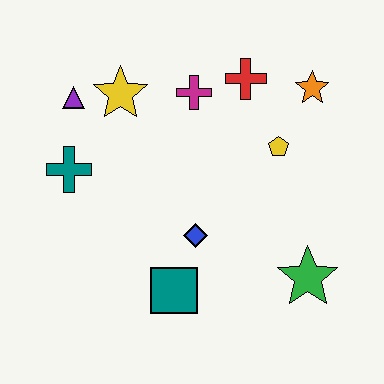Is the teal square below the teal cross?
Yes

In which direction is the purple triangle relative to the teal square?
The purple triangle is above the teal square.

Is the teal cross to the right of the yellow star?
No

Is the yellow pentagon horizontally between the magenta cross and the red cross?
No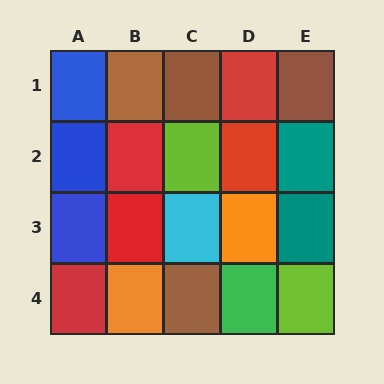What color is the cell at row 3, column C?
Cyan.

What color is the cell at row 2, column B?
Red.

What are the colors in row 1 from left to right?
Blue, brown, brown, red, brown.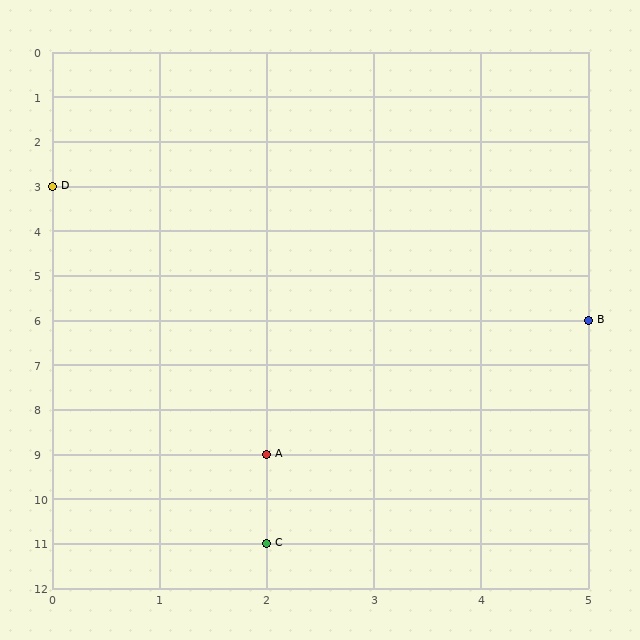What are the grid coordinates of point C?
Point C is at grid coordinates (2, 11).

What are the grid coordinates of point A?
Point A is at grid coordinates (2, 9).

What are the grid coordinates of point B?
Point B is at grid coordinates (5, 6).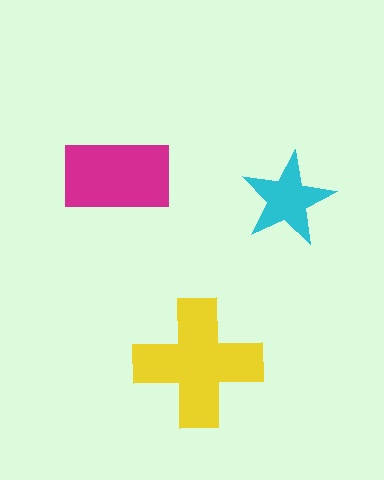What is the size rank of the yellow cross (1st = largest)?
1st.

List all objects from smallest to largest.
The cyan star, the magenta rectangle, the yellow cross.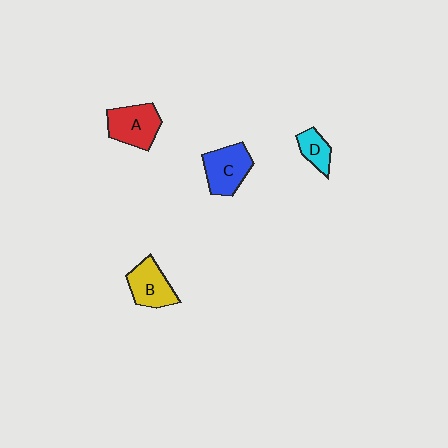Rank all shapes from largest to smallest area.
From largest to smallest: C (blue), A (red), B (yellow), D (cyan).